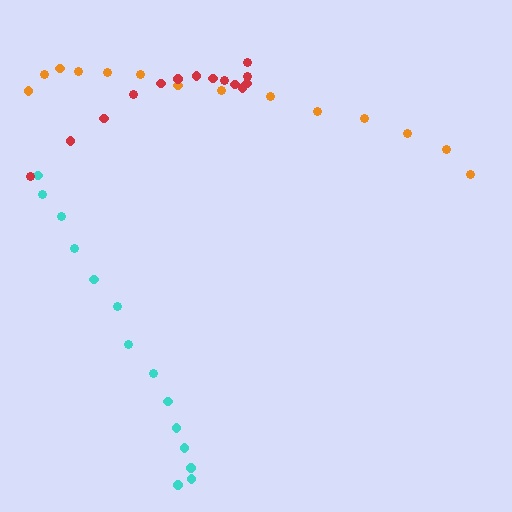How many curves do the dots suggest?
There are 3 distinct paths.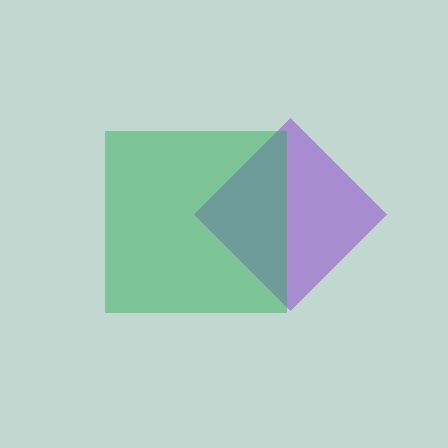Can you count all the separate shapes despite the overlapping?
Yes, there are 2 separate shapes.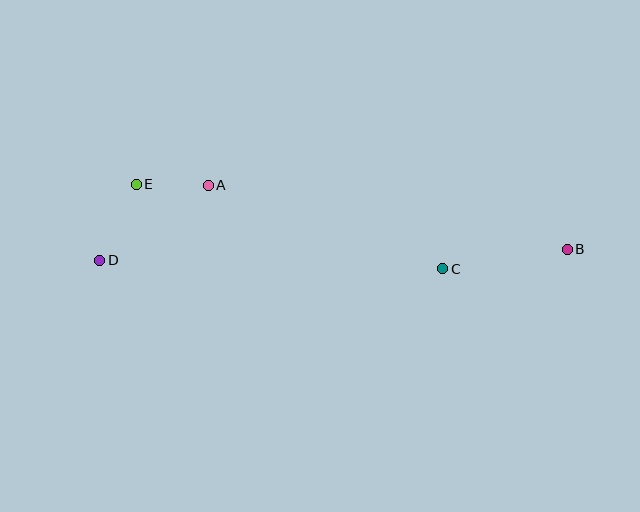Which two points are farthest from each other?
Points B and D are farthest from each other.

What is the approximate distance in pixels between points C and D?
The distance between C and D is approximately 343 pixels.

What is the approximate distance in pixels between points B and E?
The distance between B and E is approximately 436 pixels.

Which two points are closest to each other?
Points A and E are closest to each other.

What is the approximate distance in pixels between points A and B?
The distance between A and B is approximately 365 pixels.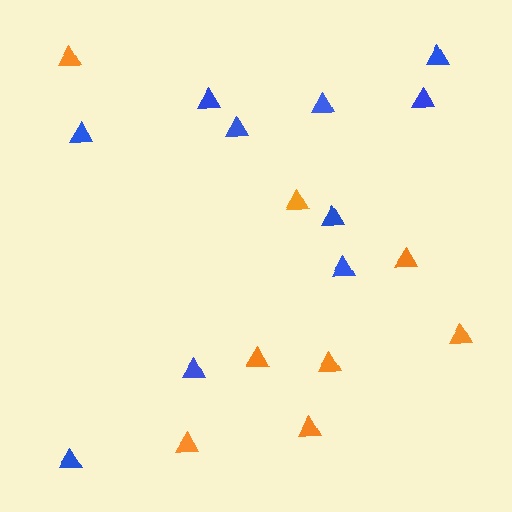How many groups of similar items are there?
There are 2 groups: one group of orange triangles (8) and one group of blue triangles (10).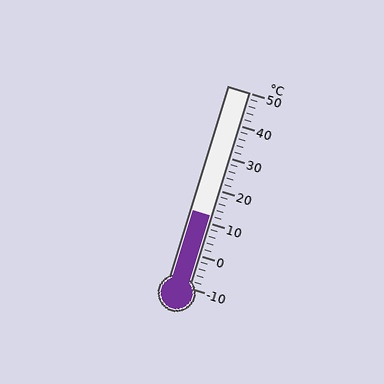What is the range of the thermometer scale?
The thermometer scale ranges from -10°C to 50°C.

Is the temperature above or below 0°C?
The temperature is above 0°C.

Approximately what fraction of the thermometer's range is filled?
The thermometer is filled to approximately 35% of its range.